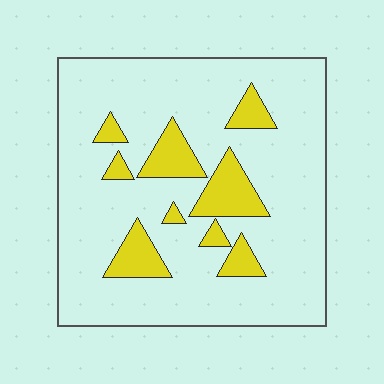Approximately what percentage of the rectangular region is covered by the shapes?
Approximately 15%.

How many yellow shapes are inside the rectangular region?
9.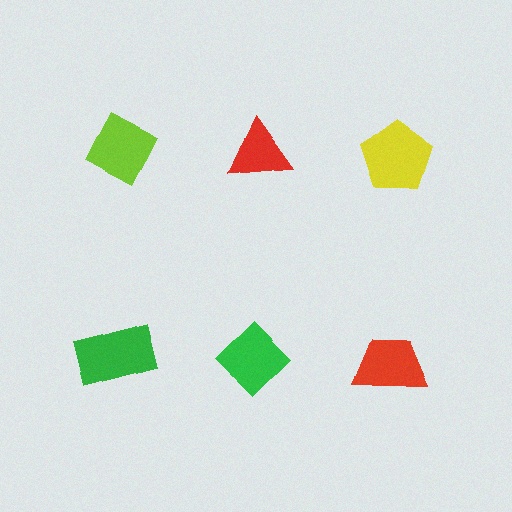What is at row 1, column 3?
A yellow pentagon.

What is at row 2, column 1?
A green rectangle.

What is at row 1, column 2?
A red triangle.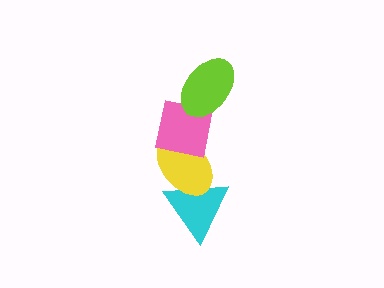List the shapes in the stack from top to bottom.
From top to bottom: the lime ellipse, the pink square, the yellow ellipse, the cyan triangle.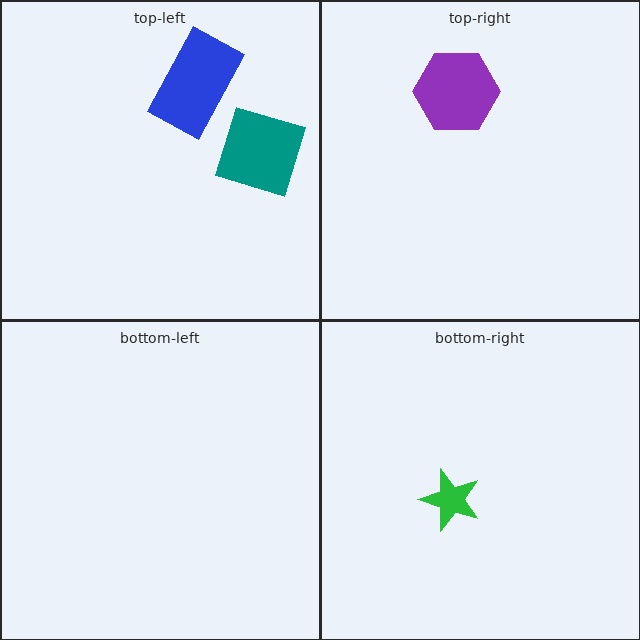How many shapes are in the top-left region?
2.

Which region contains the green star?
The bottom-right region.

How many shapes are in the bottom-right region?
1.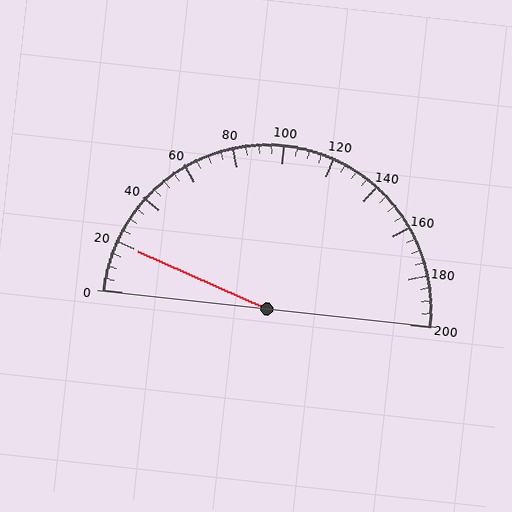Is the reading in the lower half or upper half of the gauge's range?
The reading is in the lower half of the range (0 to 200).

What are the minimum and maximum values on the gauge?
The gauge ranges from 0 to 200.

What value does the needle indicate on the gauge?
The needle indicates approximately 20.